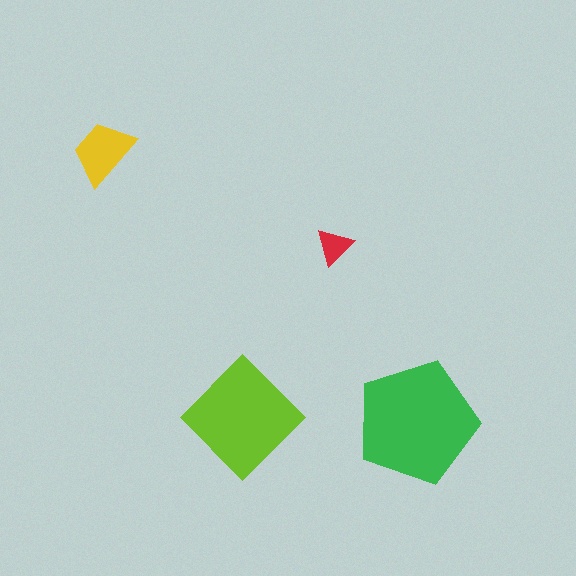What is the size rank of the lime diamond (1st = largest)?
2nd.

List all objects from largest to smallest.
The green pentagon, the lime diamond, the yellow trapezoid, the red triangle.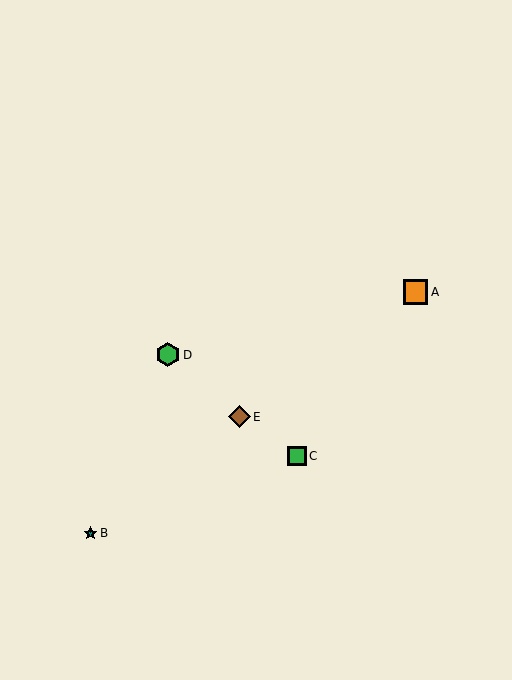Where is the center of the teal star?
The center of the teal star is at (90, 533).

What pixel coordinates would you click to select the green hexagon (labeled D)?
Click at (168, 355) to select the green hexagon D.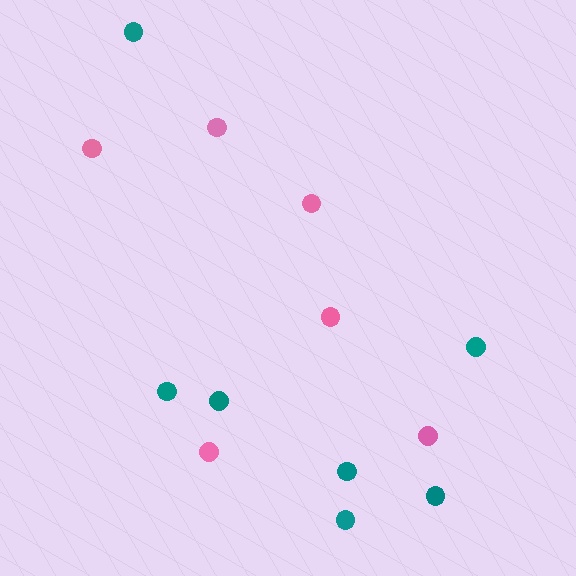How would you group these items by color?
There are 2 groups: one group of pink circles (6) and one group of teal circles (7).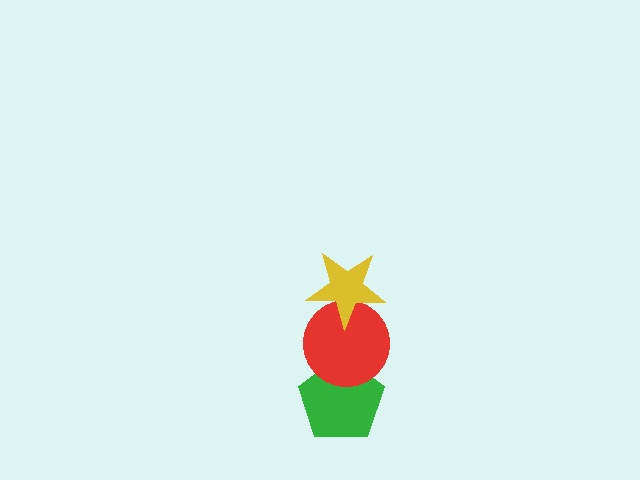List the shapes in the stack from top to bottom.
From top to bottom: the yellow star, the red circle, the green pentagon.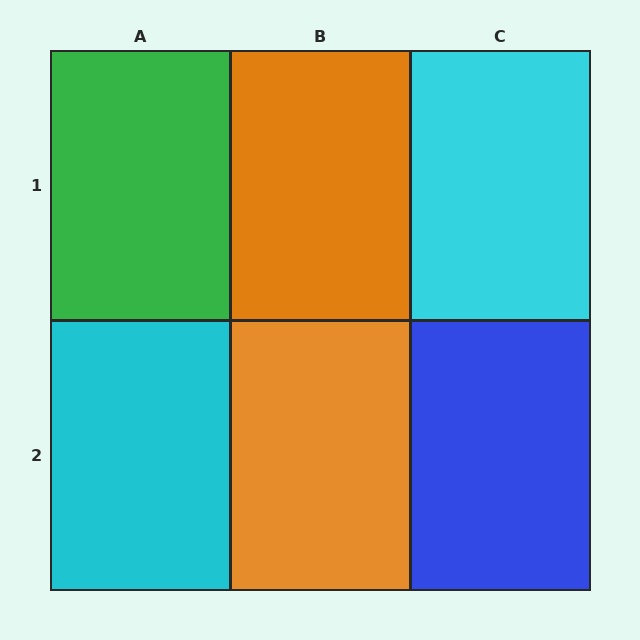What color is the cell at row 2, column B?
Orange.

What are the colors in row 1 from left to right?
Green, orange, cyan.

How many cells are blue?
1 cell is blue.